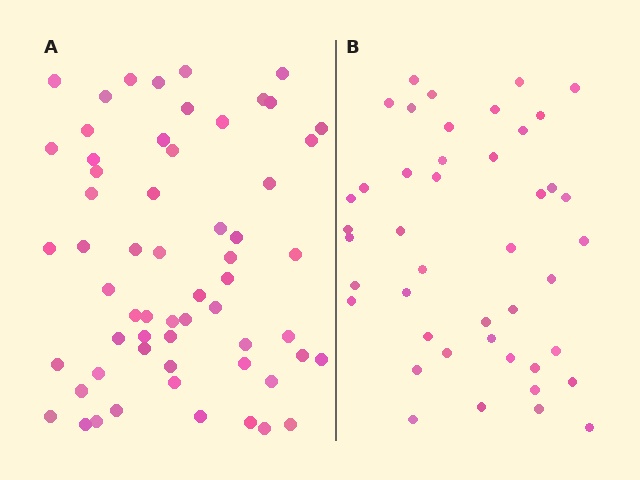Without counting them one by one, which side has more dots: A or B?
Region A (the left region) has more dots.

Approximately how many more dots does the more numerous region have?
Region A has approximately 15 more dots than region B.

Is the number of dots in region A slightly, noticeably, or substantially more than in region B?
Region A has noticeably more, but not dramatically so. The ratio is roughly 1.4 to 1.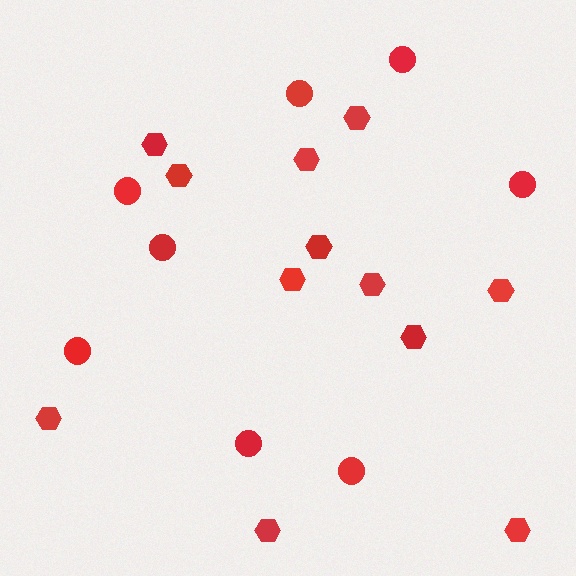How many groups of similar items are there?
There are 2 groups: one group of circles (8) and one group of hexagons (12).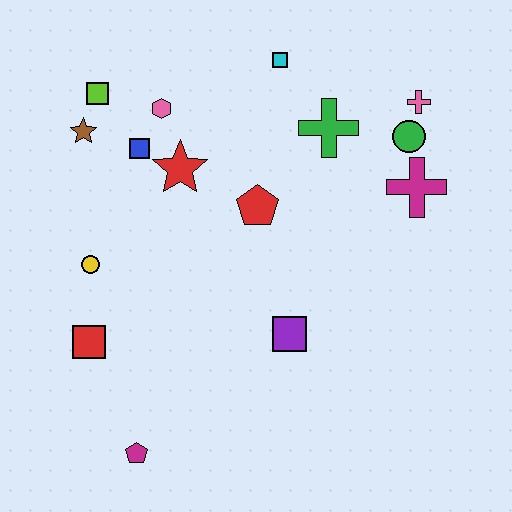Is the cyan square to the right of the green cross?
No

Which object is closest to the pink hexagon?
The blue square is closest to the pink hexagon.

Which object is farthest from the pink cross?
The magenta pentagon is farthest from the pink cross.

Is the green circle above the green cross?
No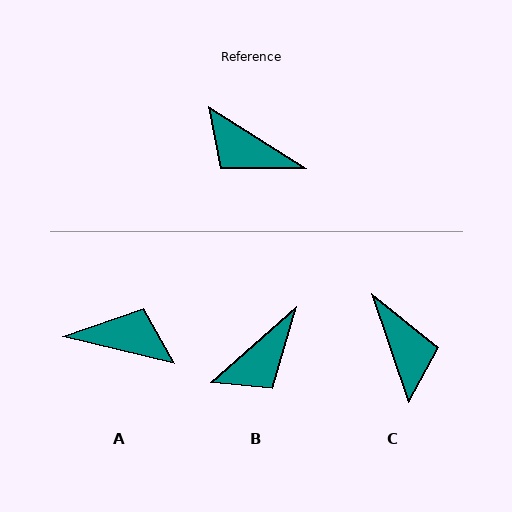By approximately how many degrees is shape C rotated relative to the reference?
Approximately 141 degrees counter-clockwise.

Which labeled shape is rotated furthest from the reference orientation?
A, about 161 degrees away.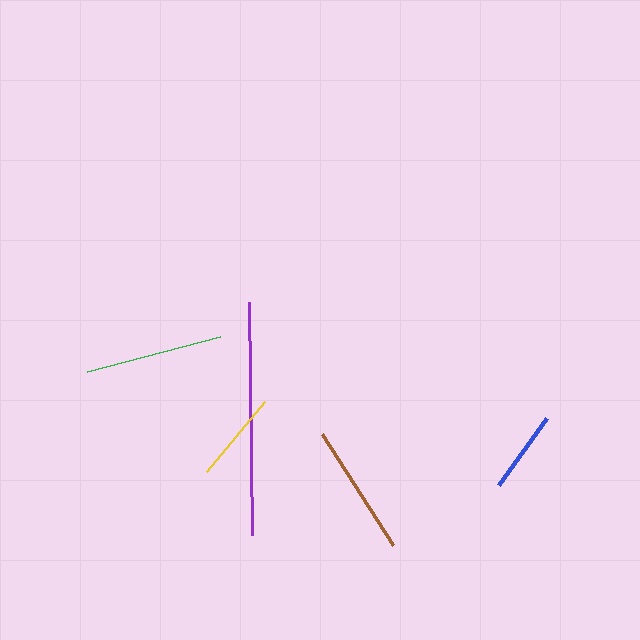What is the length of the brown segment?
The brown segment is approximately 132 pixels long.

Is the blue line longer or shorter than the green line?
The green line is longer than the blue line.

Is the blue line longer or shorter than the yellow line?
The yellow line is longer than the blue line.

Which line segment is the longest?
The purple line is the longest at approximately 233 pixels.